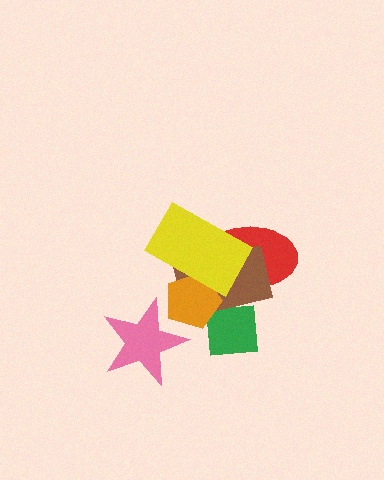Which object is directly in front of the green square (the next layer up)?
The brown rectangle is directly in front of the green square.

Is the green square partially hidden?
Yes, it is partially covered by another shape.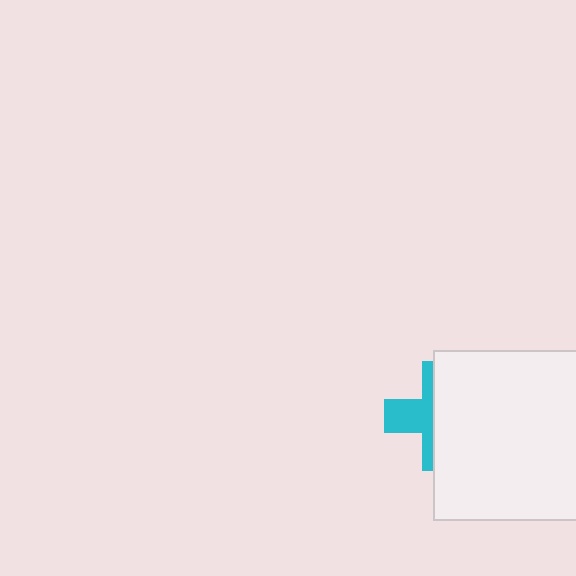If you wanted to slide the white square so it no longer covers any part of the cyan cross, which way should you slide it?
Slide it right — that is the most direct way to separate the two shapes.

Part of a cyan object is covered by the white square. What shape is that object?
It is a cross.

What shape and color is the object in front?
The object in front is a white square.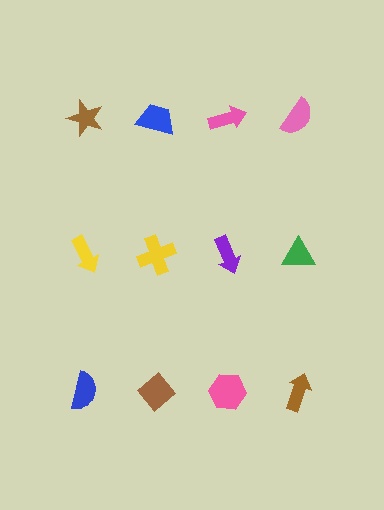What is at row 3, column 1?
A blue semicircle.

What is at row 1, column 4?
A pink semicircle.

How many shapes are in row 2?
4 shapes.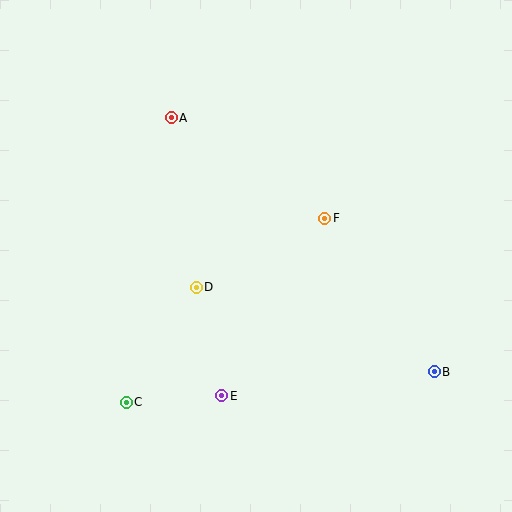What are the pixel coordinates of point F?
Point F is at (325, 218).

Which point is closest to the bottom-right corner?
Point B is closest to the bottom-right corner.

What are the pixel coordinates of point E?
Point E is at (222, 396).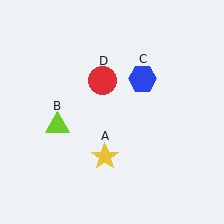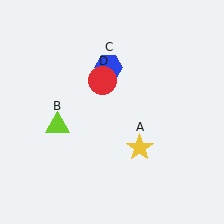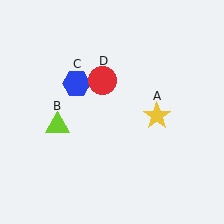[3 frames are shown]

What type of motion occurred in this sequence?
The yellow star (object A), blue hexagon (object C) rotated counterclockwise around the center of the scene.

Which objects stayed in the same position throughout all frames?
Lime triangle (object B) and red circle (object D) remained stationary.